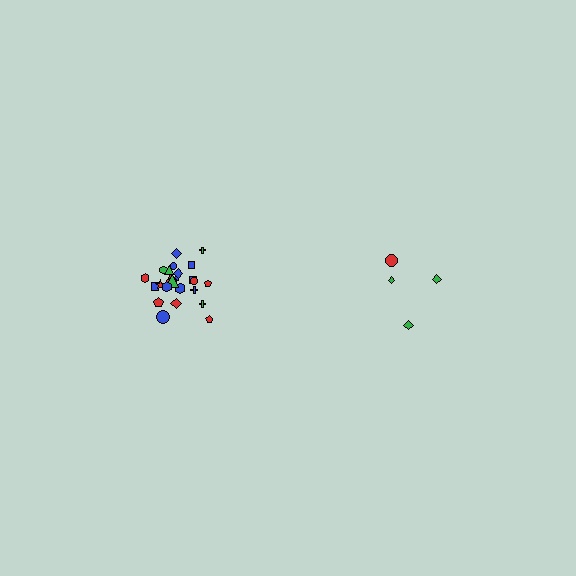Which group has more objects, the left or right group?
The left group.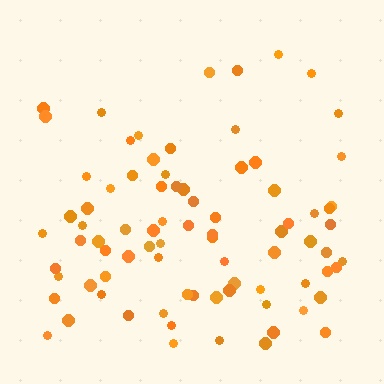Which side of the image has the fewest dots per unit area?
The top.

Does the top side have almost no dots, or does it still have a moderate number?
Still a moderate number, just noticeably fewer than the bottom.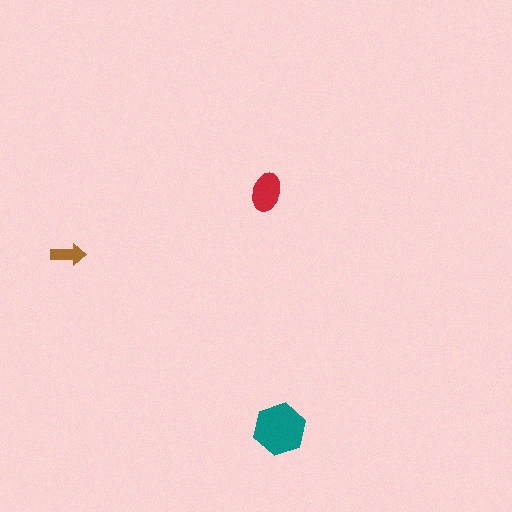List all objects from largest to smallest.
The teal hexagon, the red ellipse, the brown arrow.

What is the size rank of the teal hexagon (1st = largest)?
1st.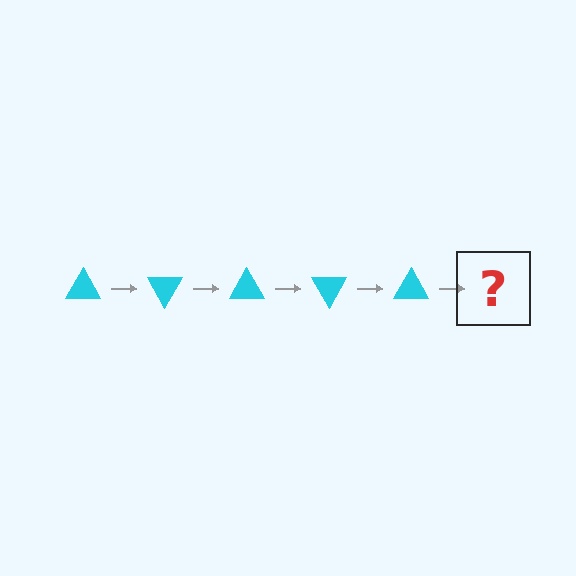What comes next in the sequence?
The next element should be a cyan triangle rotated 300 degrees.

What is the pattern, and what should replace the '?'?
The pattern is that the triangle rotates 60 degrees each step. The '?' should be a cyan triangle rotated 300 degrees.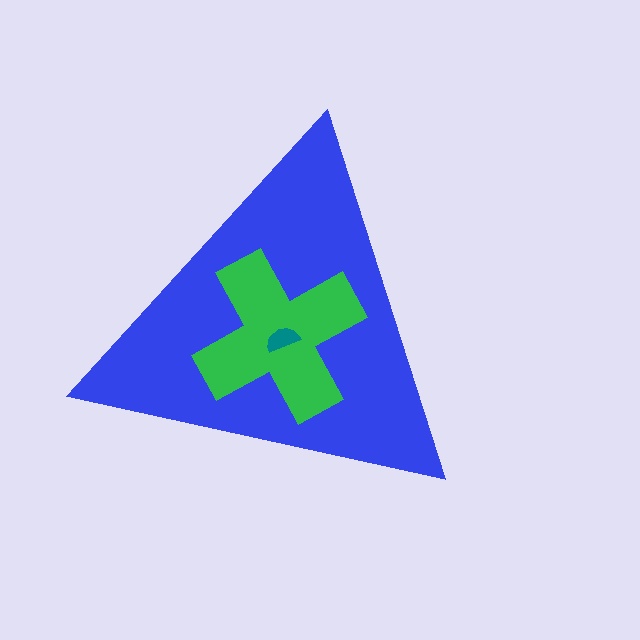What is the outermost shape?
The blue triangle.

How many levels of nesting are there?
3.